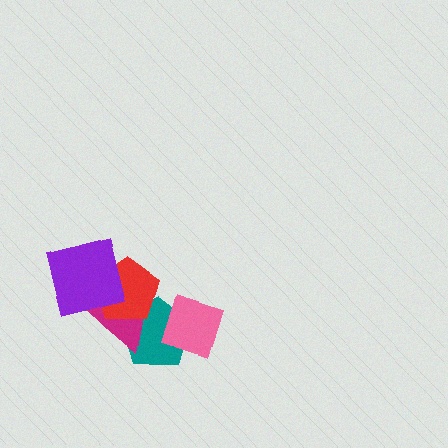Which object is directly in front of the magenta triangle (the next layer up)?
The red pentagon is directly in front of the magenta triangle.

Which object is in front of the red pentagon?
The purple square is in front of the red pentagon.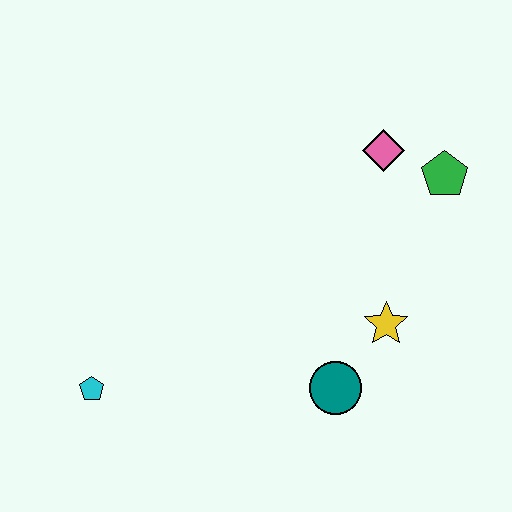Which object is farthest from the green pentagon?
The cyan pentagon is farthest from the green pentagon.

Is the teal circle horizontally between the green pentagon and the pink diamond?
No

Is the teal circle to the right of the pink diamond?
No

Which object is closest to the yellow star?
The teal circle is closest to the yellow star.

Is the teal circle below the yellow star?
Yes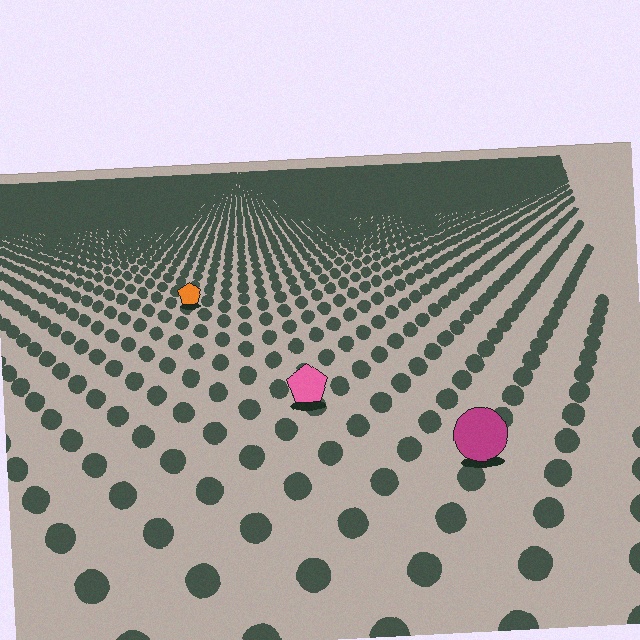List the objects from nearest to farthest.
From nearest to farthest: the magenta circle, the pink pentagon, the orange pentagon.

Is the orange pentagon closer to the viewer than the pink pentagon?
No. The pink pentagon is closer — you can tell from the texture gradient: the ground texture is coarser near it.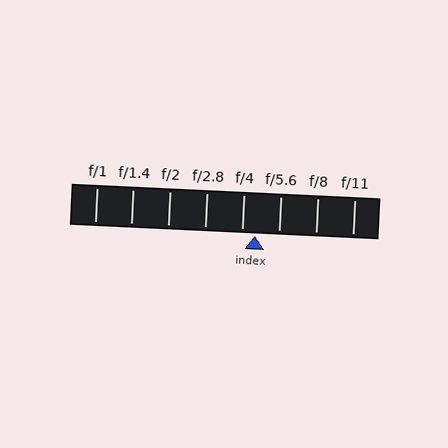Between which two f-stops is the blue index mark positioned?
The index mark is between f/4 and f/5.6.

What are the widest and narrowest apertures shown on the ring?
The widest aperture shown is f/1 and the narrowest is f/11.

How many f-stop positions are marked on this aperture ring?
There are 8 f-stop positions marked.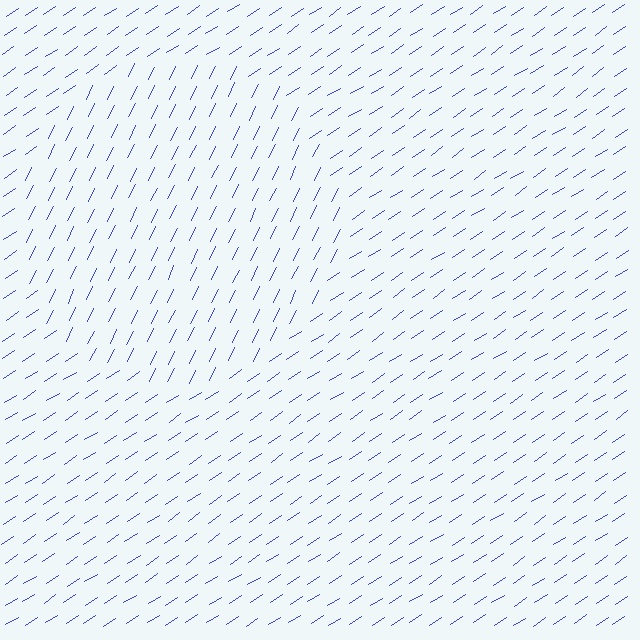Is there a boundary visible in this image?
Yes, there is a texture boundary formed by a change in line orientation.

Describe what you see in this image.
The image is filled with small blue line segments. A circle region in the image has lines oriented differently from the surrounding lines, creating a visible texture boundary.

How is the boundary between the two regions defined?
The boundary is defined purely by a change in line orientation (approximately 30 degrees difference). All lines are the same color and thickness.